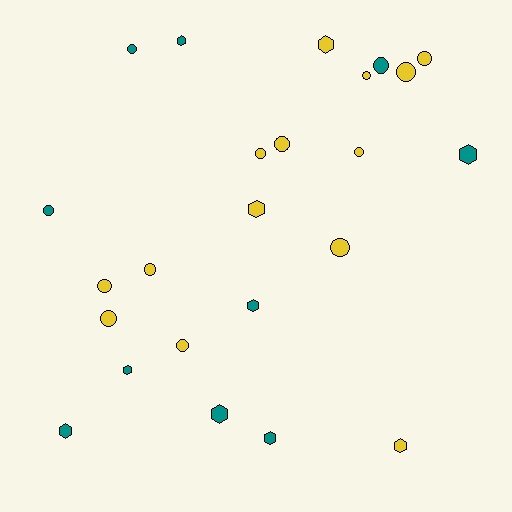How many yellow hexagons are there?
There are 3 yellow hexagons.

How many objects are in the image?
There are 24 objects.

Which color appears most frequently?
Yellow, with 14 objects.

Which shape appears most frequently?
Circle, with 14 objects.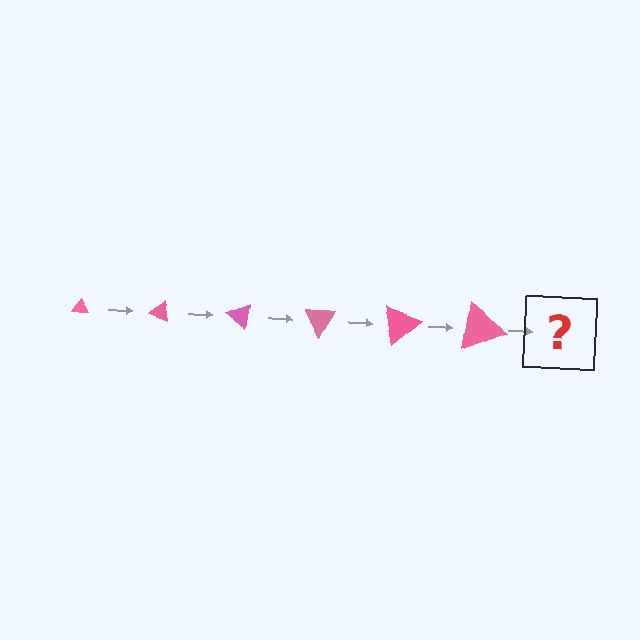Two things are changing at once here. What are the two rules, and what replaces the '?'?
The two rules are that the triangle grows larger each step and it rotates 20 degrees each step. The '?' should be a triangle, larger than the previous one and rotated 120 degrees from the start.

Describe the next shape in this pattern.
It should be a triangle, larger than the previous one and rotated 120 degrees from the start.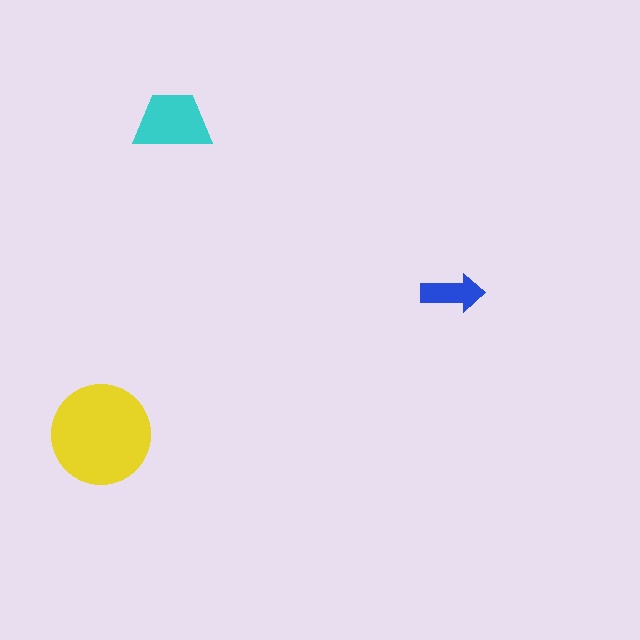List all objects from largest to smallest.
The yellow circle, the cyan trapezoid, the blue arrow.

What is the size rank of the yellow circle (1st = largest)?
1st.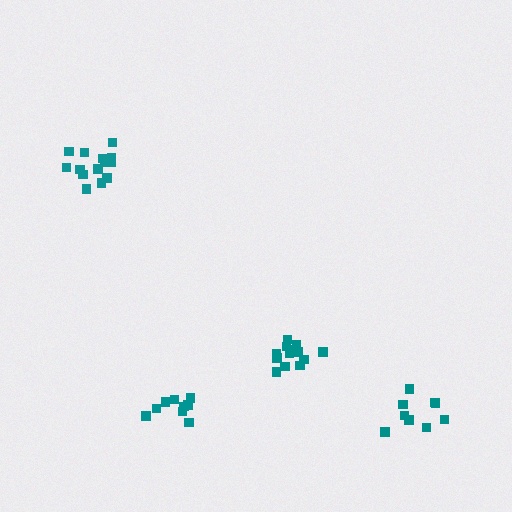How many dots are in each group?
Group 1: 13 dots, Group 2: 9 dots, Group 3: 14 dots, Group 4: 9 dots (45 total).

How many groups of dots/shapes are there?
There are 4 groups.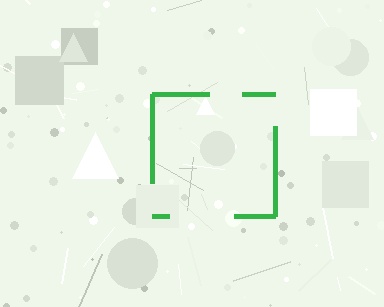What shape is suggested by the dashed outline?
The dashed outline suggests a square.